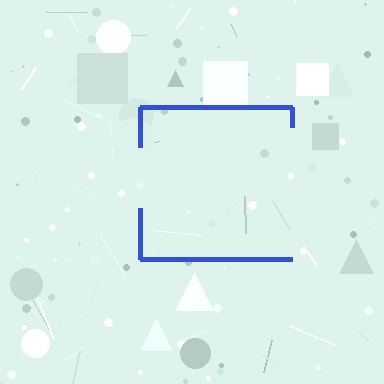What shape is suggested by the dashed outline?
The dashed outline suggests a square.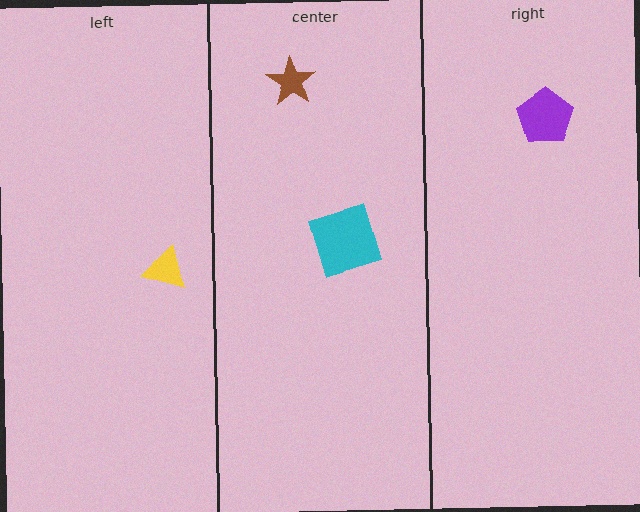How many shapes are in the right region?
1.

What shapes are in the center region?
The brown star, the cyan square.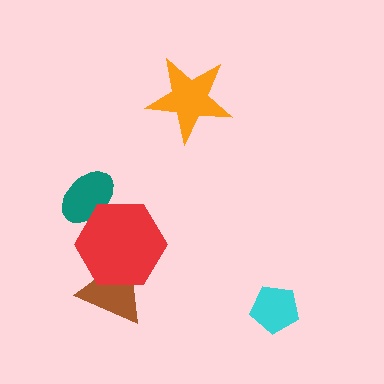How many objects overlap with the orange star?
0 objects overlap with the orange star.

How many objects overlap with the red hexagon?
2 objects overlap with the red hexagon.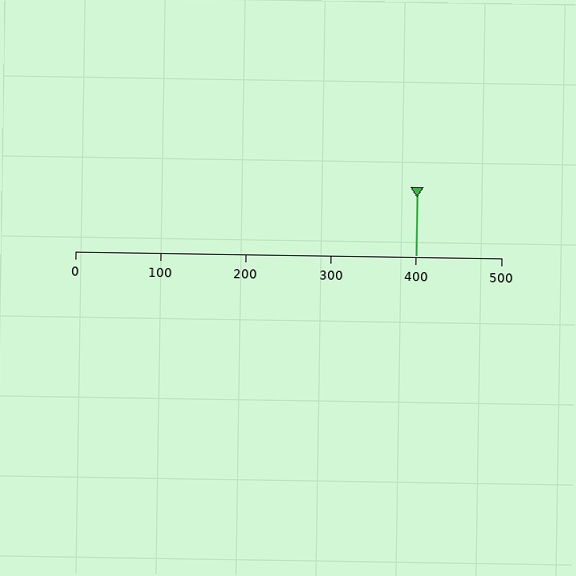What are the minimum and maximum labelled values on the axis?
The axis runs from 0 to 500.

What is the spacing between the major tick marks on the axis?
The major ticks are spaced 100 apart.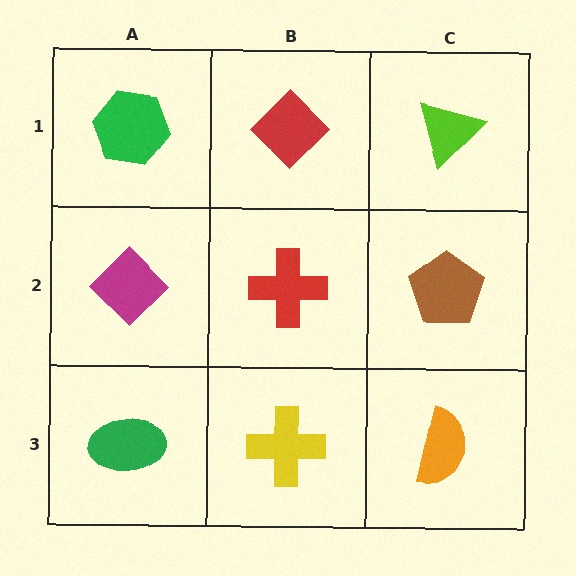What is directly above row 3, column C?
A brown pentagon.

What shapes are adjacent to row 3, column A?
A magenta diamond (row 2, column A), a yellow cross (row 3, column B).